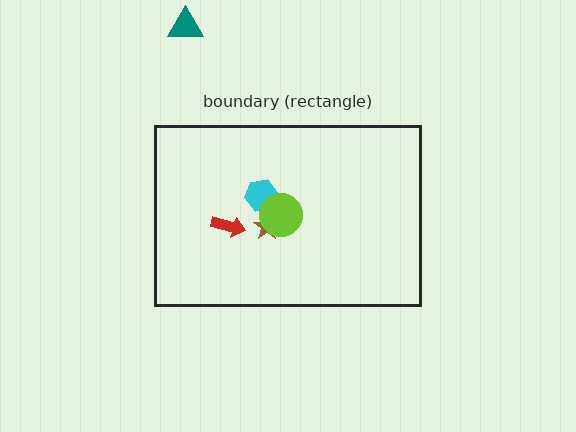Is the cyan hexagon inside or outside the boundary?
Inside.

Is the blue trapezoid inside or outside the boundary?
Inside.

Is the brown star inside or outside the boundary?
Inside.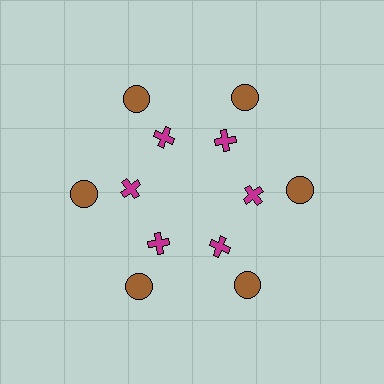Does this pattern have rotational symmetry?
Yes, this pattern has 6-fold rotational symmetry. It looks the same after rotating 60 degrees around the center.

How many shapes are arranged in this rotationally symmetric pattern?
There are 12 shapes, arranged in 6 groups of 2.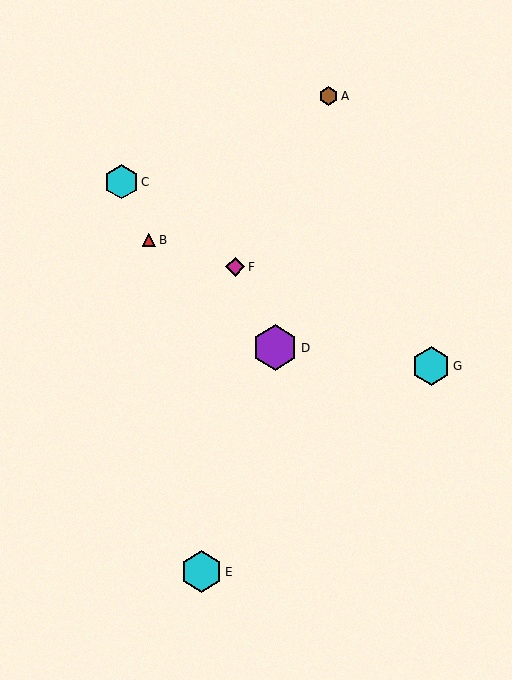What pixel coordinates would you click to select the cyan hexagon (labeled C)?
Click at (121, 182) to select the cyan hexagon C.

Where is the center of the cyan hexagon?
The center of the cyan hexagon is at (121, 182).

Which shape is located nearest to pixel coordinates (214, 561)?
The cyan hexagon (labeled E) at (201, 572) is nearest to that location.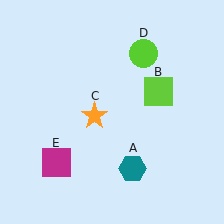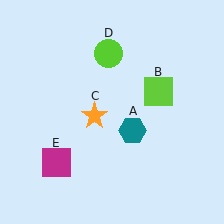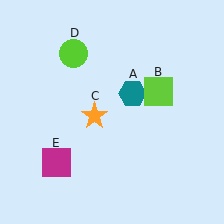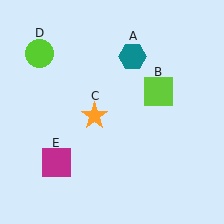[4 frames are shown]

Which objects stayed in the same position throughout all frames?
Lime square (object B) and orange star (object C) and magenta square (object E) remained stationary.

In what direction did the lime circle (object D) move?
The lime circle (object D) moved left.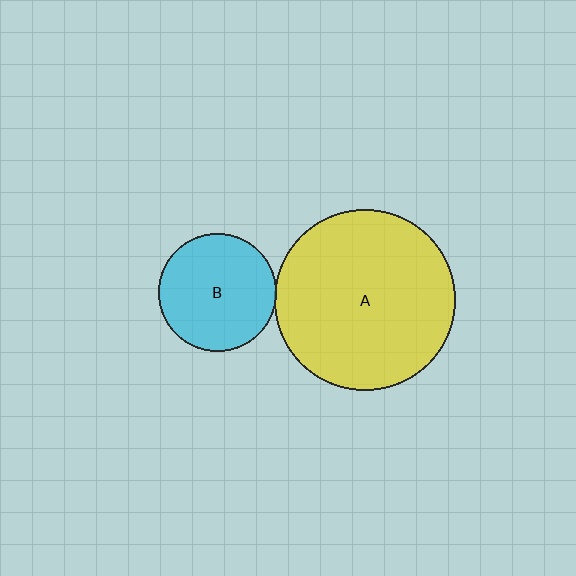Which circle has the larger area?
Circle A (yellow).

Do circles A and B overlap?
Yes.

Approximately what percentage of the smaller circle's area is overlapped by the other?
Approximately 5%.